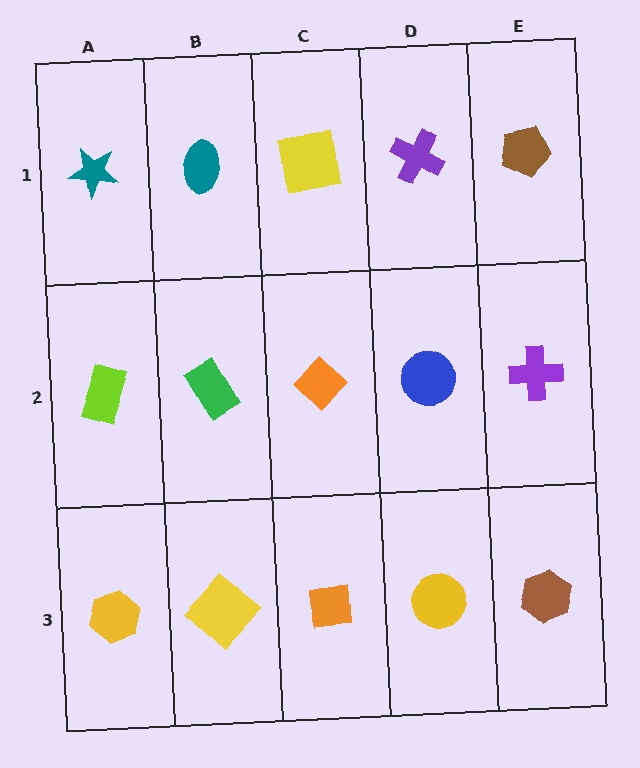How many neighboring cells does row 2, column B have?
4.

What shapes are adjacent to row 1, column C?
An orange diamond (row 2, column C), a teal ellipse (row 1, column B), a purple cross (row 1, column D).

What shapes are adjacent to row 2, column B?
A teal ellipse (row 1, column B), a yellow diamond (row 3, column B), a lime rectangle (row 2, column A), an orange diamond (row 2, column C).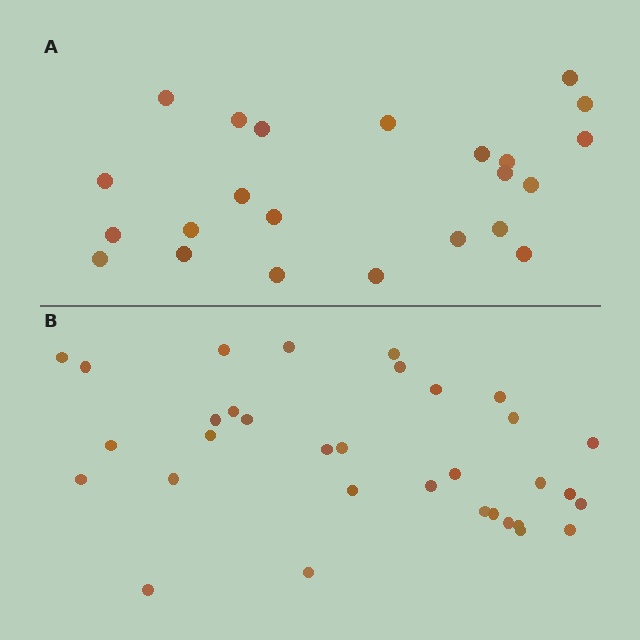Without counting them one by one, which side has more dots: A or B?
Region B (the bottom region) has more dots.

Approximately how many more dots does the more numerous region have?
Region B has roughly 10 or so more dots than region A.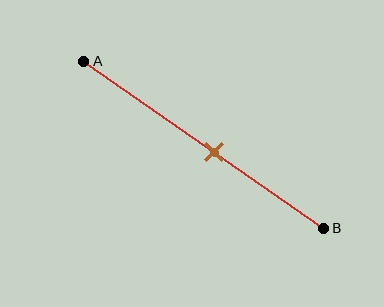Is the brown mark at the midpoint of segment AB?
No, the mark is at about 55% from A, not at the 50% midpoint.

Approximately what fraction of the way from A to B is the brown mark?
The brown mark is approximately 55% of the way from A to B.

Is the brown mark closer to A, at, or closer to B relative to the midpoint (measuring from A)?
The brown mark is closer to point B than the midpoint of segment AB.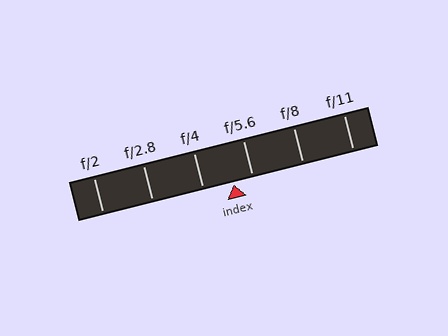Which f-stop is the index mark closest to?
The index mark is closest to f/5.6.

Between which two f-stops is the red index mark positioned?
The index mark is between f/4 and f/5.6.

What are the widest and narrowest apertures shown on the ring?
The widest aperture shown is f/2 and the narrowest is f/11.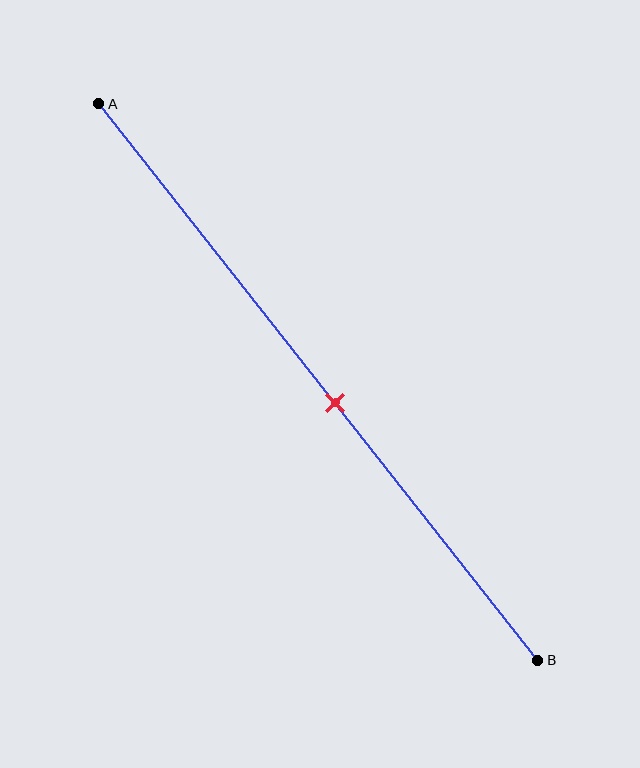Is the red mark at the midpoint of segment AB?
No, the mark is at about 55% from A, not at the 50% midpoint.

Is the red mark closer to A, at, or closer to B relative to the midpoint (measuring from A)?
The red mark is closer to point B than the midpoint of segment AB.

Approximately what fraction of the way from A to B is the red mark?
The red mark is approximately 55% of the way from A to B.